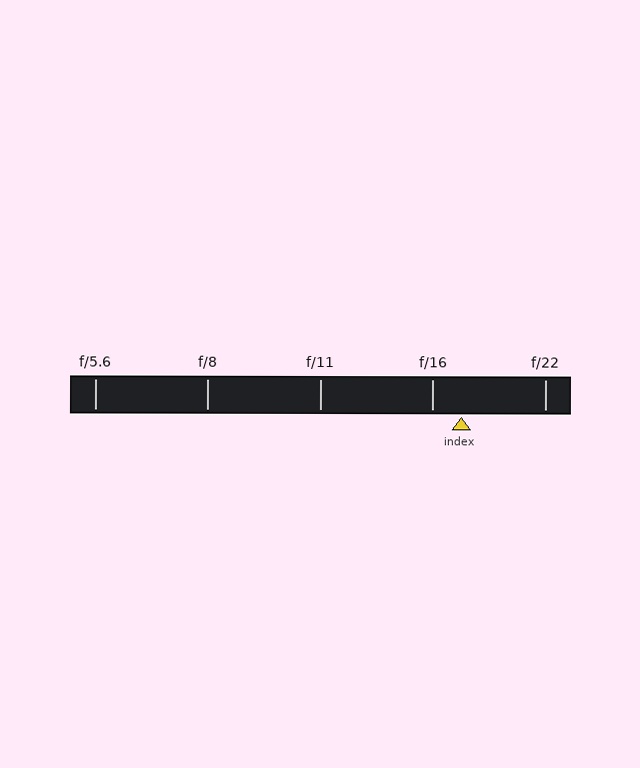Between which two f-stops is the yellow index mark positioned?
The index mark is between f/16 and f/22.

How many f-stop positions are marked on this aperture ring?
There are 5 f-stop positions marked.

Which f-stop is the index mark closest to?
The index mark is closest to f/16.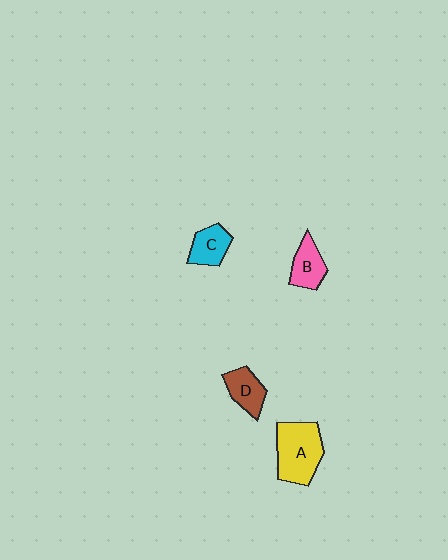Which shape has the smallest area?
Shape C (cyan).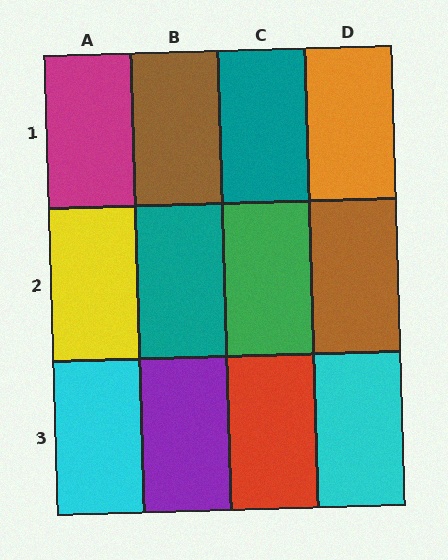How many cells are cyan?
2 cells are cyan.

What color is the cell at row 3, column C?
Red.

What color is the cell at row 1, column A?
Magenta.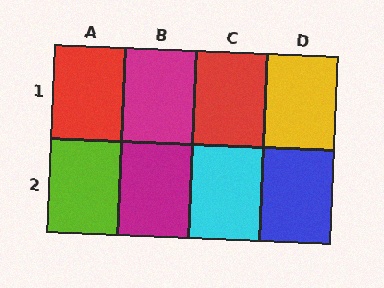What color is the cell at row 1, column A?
Red.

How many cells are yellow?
1 cell is yellow.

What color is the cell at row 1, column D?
Yellow.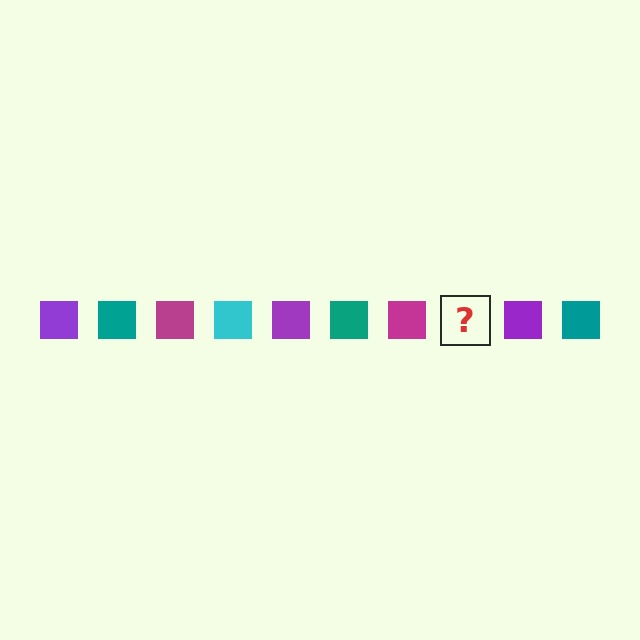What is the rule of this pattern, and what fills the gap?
The rule is that the pattern cycles through purple, teal, magenta, cyan squares. The gap should be filled with a cyan square.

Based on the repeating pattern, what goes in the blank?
The blank should be a cyan square.